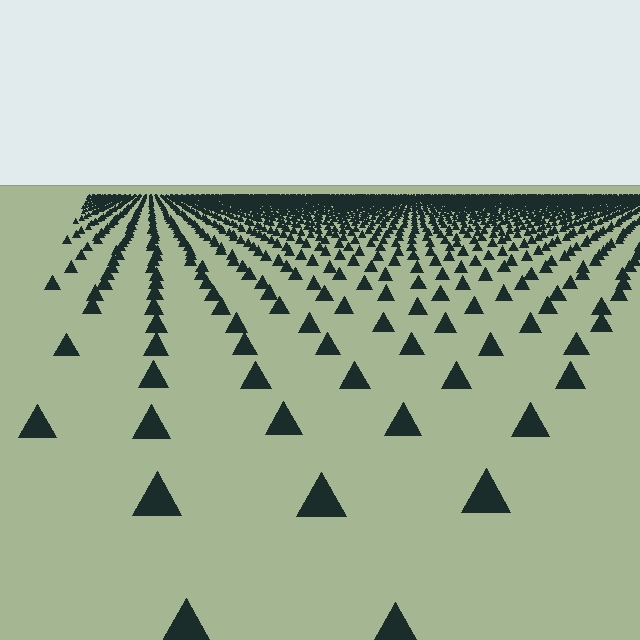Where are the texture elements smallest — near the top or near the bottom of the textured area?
Near the top.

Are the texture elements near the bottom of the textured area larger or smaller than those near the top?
Larger. Near the bottom, elements are closer to the viewer and appear at a bigger on-screen size.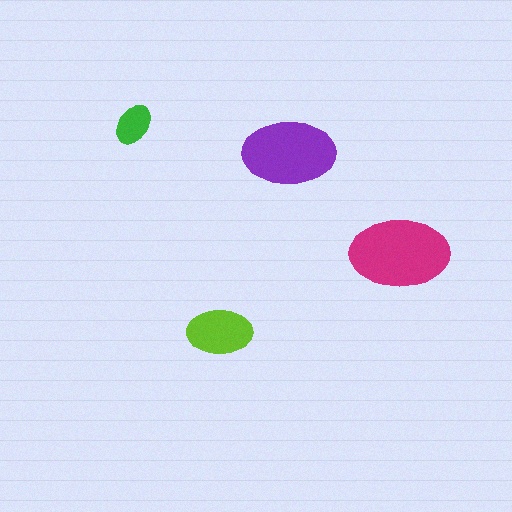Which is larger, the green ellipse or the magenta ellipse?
The magenta one.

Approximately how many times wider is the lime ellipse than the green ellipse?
About 1.5 times wider.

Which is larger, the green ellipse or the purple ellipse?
The purple one.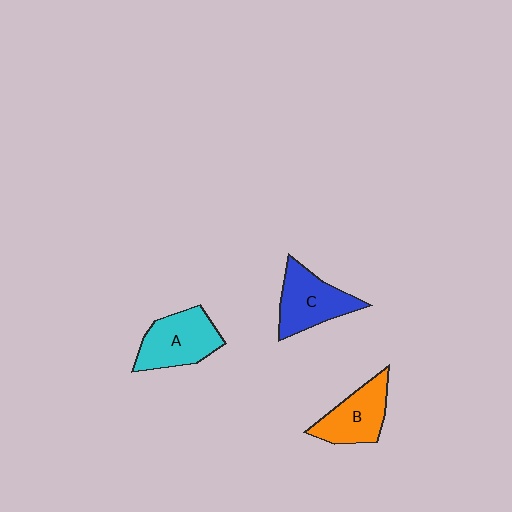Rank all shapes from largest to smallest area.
From largest to smallest: A (cyan), C (blue), B (orange).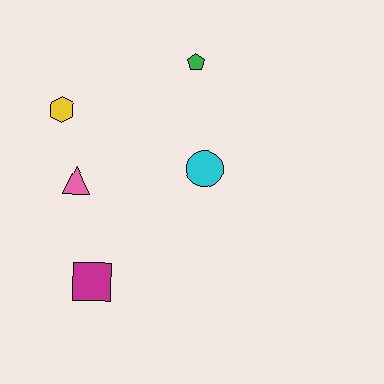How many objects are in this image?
There are 5 objects.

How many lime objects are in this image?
There are no lime objects.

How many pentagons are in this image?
There is 1 pentagon.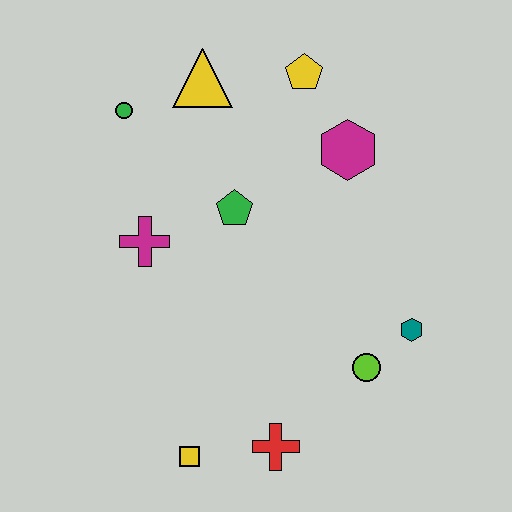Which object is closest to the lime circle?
The teal hexagon is closest to the lime circle.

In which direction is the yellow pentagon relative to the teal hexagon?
The yellow pentagon is above the teal hexagon.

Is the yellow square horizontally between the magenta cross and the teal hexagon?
Yes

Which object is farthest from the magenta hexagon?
The yellow square is farthest from the magenta hexagon.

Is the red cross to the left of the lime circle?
Yes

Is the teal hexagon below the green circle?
Yes